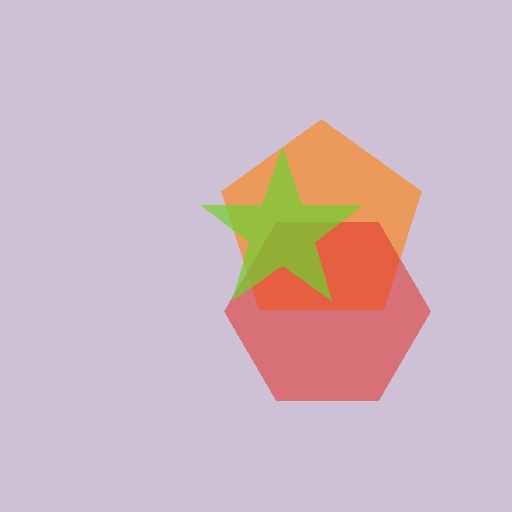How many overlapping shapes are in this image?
There are 3 overlapping shapes in the image.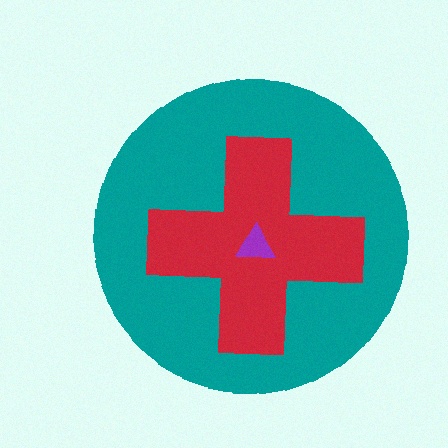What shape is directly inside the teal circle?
The red cross.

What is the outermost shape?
The teal circle.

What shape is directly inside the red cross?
The purple triangle.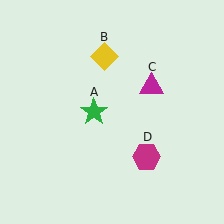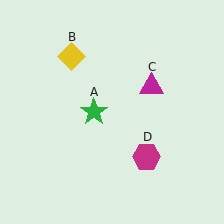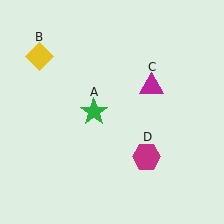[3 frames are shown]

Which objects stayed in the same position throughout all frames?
Green star (object A) and magenta triangle (object C) and magenta hexagon (object D) remained stationary.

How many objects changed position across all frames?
1 object changed position: yellow diamond (object B).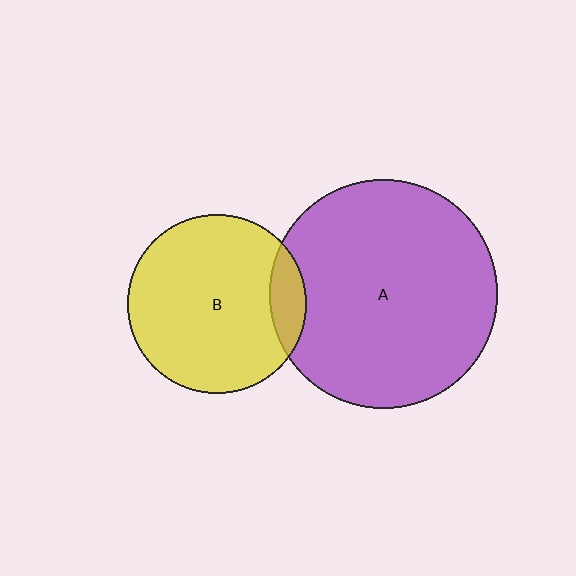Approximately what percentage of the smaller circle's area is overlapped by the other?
Approximately 10%.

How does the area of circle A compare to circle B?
Approximately 1.6 times.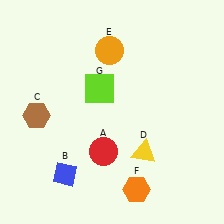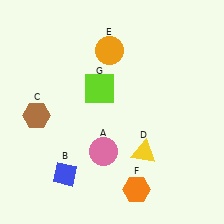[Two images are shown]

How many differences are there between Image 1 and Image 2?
There is 1 difference between the two images.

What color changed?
The circle (A) changed from red in Image 1 to pink in Image 2.